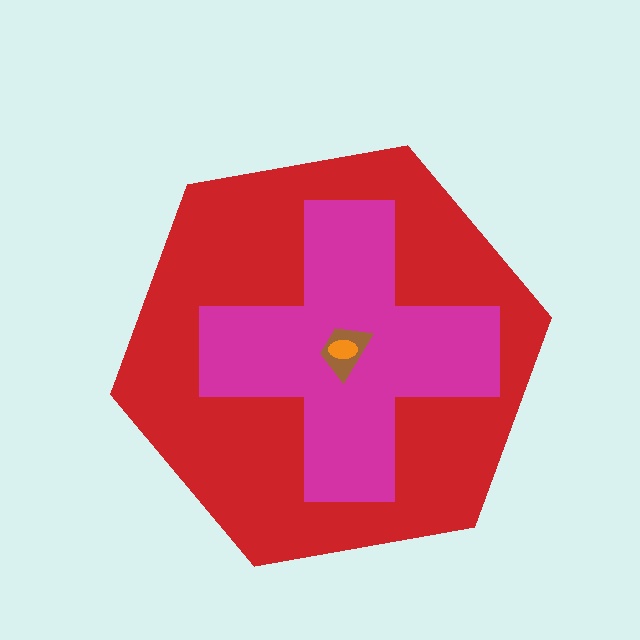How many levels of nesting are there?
4.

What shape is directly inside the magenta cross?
The brown trapezoid.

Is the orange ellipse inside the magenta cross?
Yes.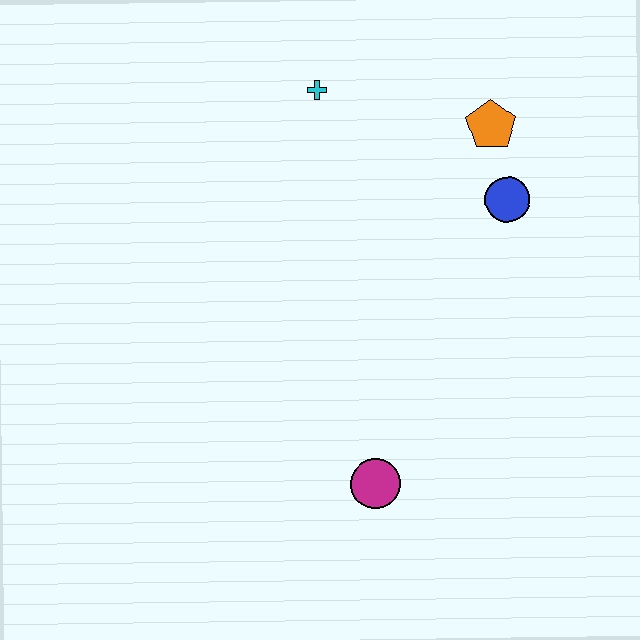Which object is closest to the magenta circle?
The blue circle is closest to the magenta circle.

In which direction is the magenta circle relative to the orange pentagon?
The magenta circle is below the orange pentagon.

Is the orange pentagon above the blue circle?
Yes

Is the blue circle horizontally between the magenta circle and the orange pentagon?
No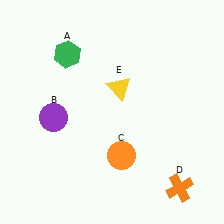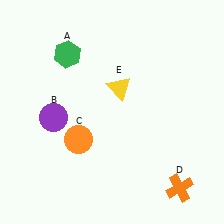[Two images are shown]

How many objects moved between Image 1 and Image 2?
1 object moved between the two images.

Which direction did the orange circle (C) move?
The orange circle (C) moved left.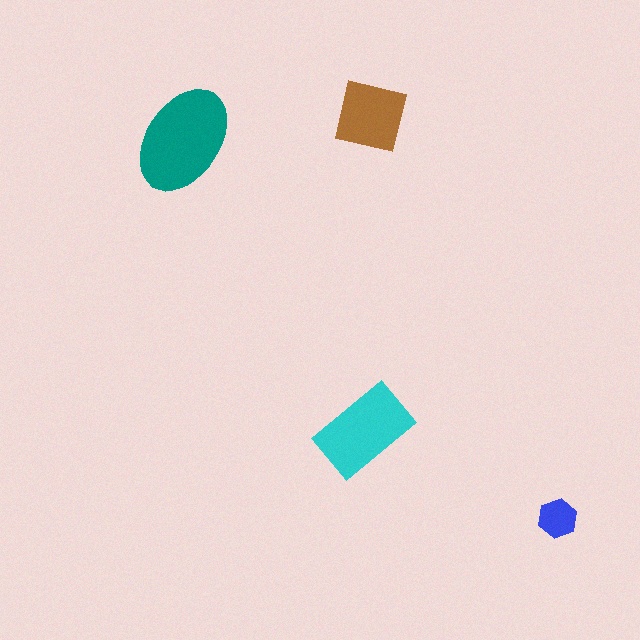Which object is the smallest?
The blue hexagon.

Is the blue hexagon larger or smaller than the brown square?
Smaller.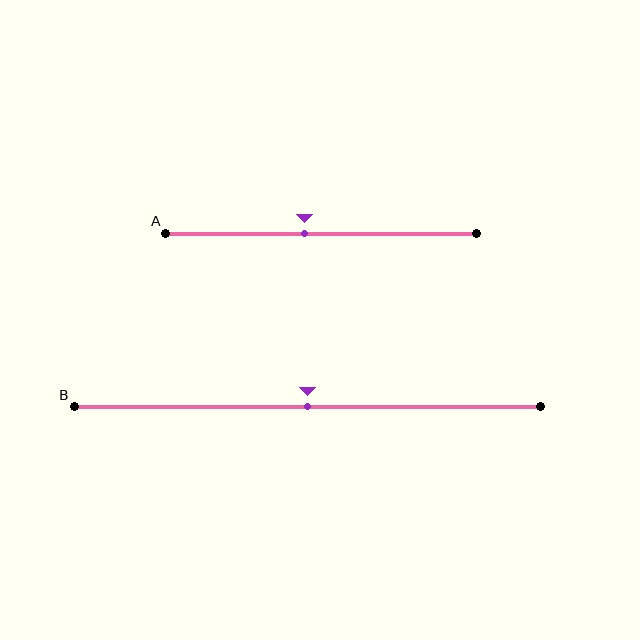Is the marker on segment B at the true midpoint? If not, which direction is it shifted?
Yes, the marker on segment B is at the true midpoint.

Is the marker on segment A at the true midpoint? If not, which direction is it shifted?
No, the marker on segment A is shifted to the left by about 5% of the segment length.